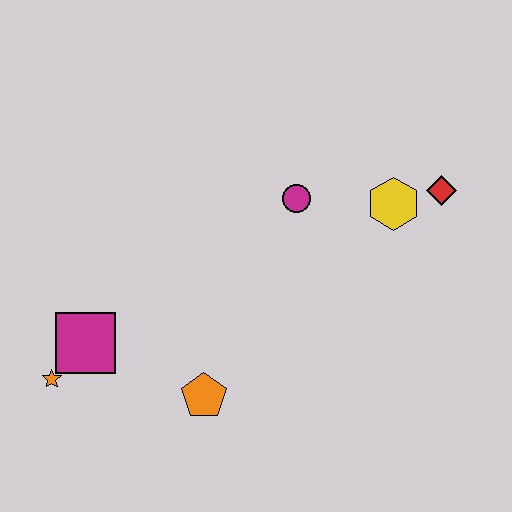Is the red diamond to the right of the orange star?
Yes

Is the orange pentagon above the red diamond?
No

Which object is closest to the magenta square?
The orange star is closest to the magenta square.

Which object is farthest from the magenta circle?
The orange star is farthest from the magenta circle.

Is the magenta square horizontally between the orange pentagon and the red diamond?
No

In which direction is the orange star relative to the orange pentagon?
The orange star is to the left of the orange pentagon.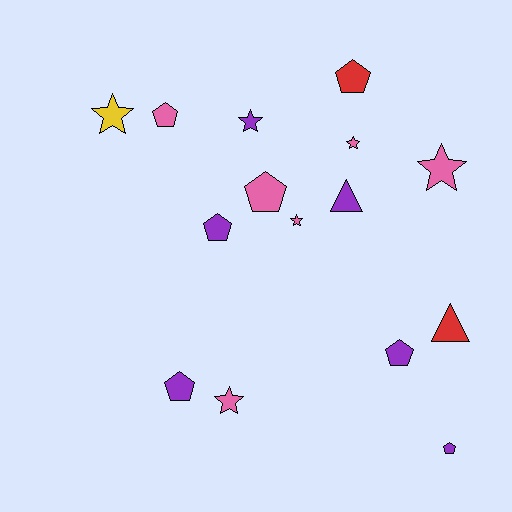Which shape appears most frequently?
Pentagon, with 7 objects.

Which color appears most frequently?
Pink, with 6 objects.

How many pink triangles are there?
There are no pink triangles.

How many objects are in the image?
There are 15 objects.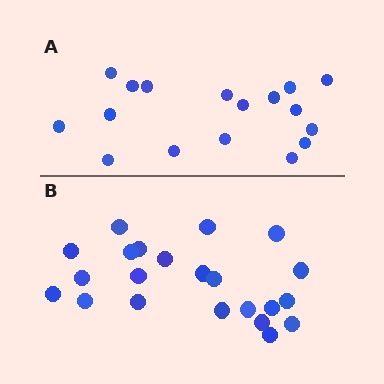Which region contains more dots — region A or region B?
Region B (the bottom region) has more dots.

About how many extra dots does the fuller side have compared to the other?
Region B has about 5 more dots than region A.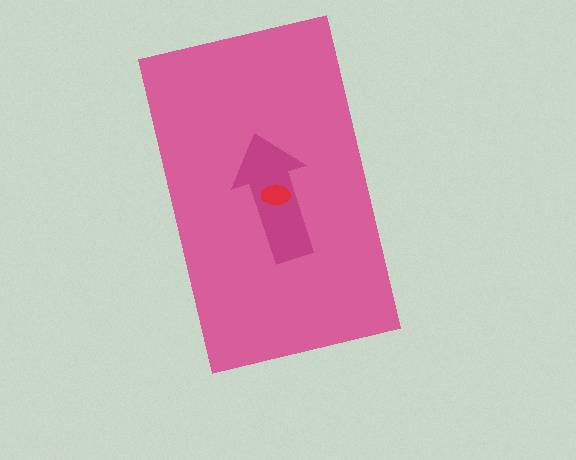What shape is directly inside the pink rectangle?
The magenta arrow.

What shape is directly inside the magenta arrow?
The red ellipse.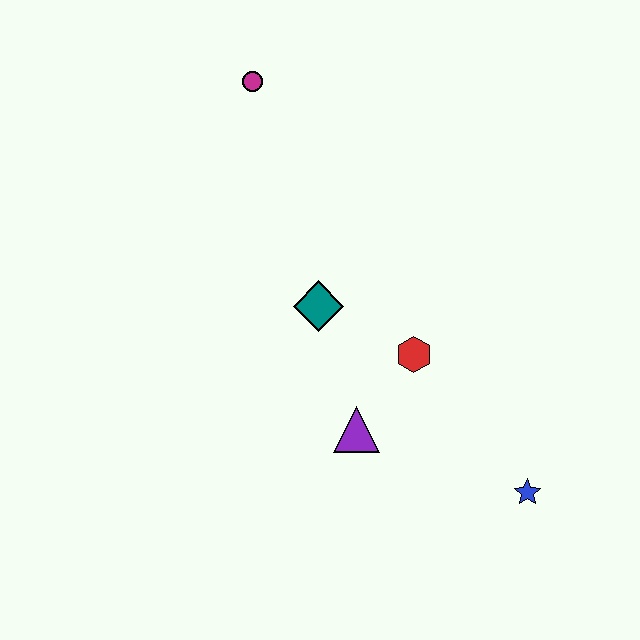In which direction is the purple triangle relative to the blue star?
The purple triangle is to the left of the blue star.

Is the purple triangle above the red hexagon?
No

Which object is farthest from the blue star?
The magenta circle is farthest from the blue star.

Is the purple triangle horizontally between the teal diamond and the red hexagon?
Yes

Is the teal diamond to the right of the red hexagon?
No